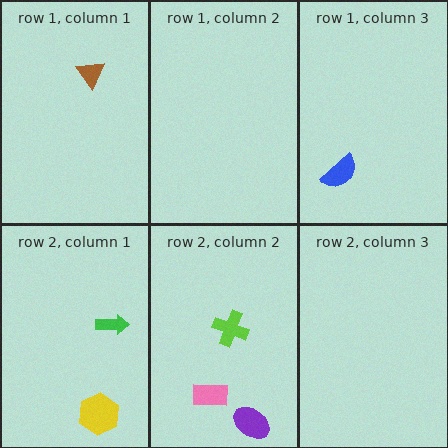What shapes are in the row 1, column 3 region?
The blue semicircle.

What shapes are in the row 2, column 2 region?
The lime cross, the pink rectangle, the purple ellipse.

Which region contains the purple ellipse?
The row 2, column 2 region.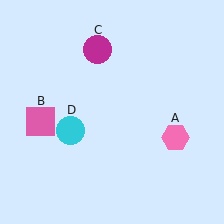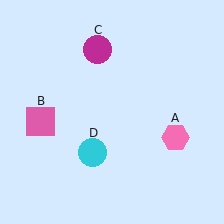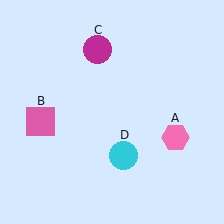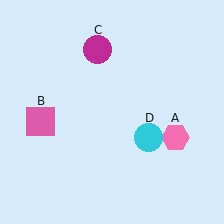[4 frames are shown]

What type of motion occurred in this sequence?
The cyan circle (object D) rotated counterclockwise around the center of the scene.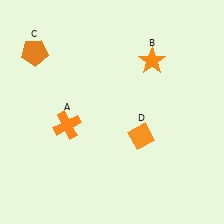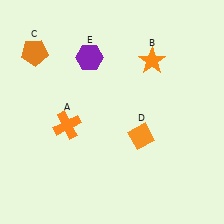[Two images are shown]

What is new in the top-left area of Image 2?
A purple hexagon (E) was added in the top-left area of Image 2.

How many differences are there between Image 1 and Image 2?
There is 1 difference between the two images.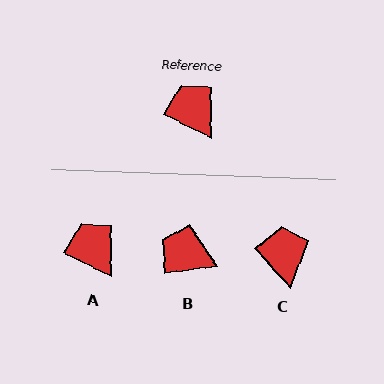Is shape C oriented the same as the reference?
No, it is off by about 21 degrees.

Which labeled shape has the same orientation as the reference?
A.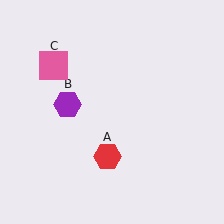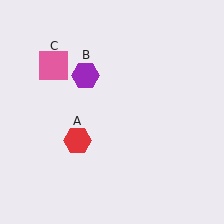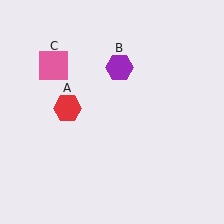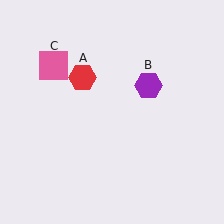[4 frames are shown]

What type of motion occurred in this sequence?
The red hexagon (object A), purple hexagon (object B) rotated clockwise around the center of the scene.